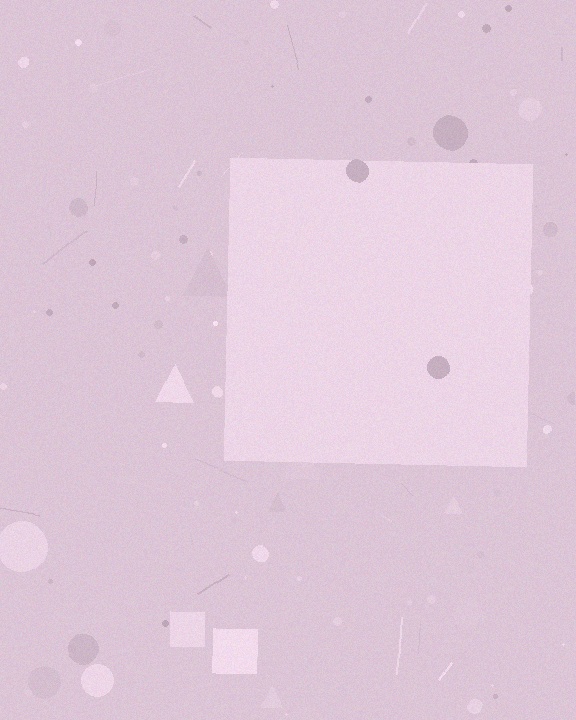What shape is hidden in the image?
A square is hidden in the image.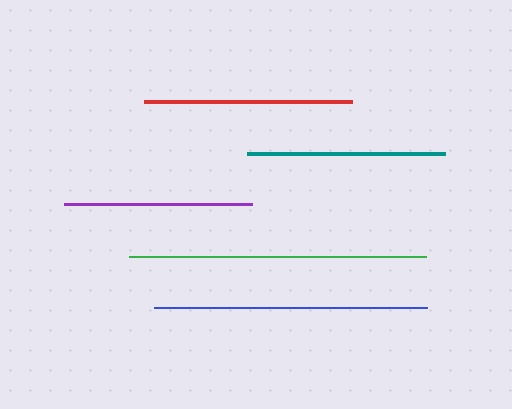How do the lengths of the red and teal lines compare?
The red and teal lines are approximately the same length.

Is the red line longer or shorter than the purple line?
The red line is longer than the purple line.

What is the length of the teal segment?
The teal segment is approximately 197 pixels long.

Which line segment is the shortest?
The purple line is the shortest at approximately 187 pixels.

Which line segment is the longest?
The green line is the longest at approximately 296 pixels.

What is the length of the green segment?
The green segment is approximately 296 pixels long.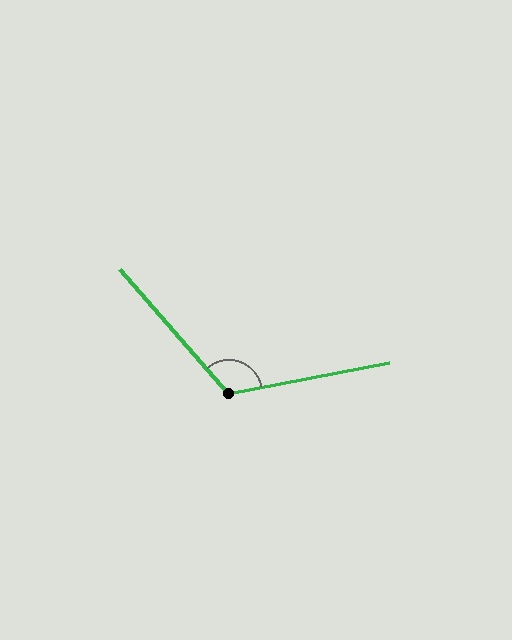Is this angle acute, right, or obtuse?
It is obtuse.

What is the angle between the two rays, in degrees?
Approximately 120 degrees.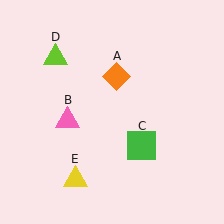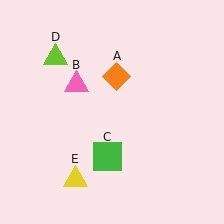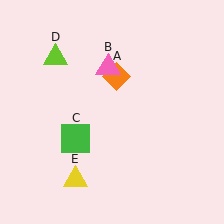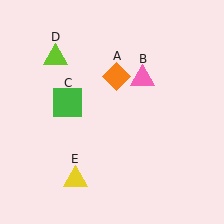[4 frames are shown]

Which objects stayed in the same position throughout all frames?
Orange diamond (object A) and lime triangle (object D) and yellow triangle (object E) remained stationary.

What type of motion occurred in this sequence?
The pink triangle (object B), green square (object C) rotated clockwise around the center of the scene.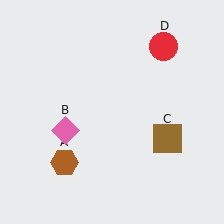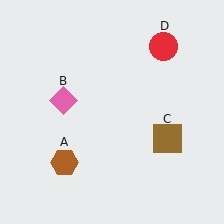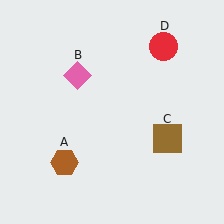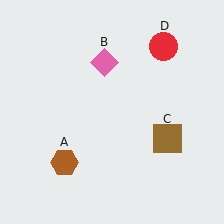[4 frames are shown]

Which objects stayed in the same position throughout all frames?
Brown hexagon (object A) and brown square (object C) and red circle (object D) remained stationary.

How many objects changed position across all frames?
1 object changed position: pink diamond (object B).